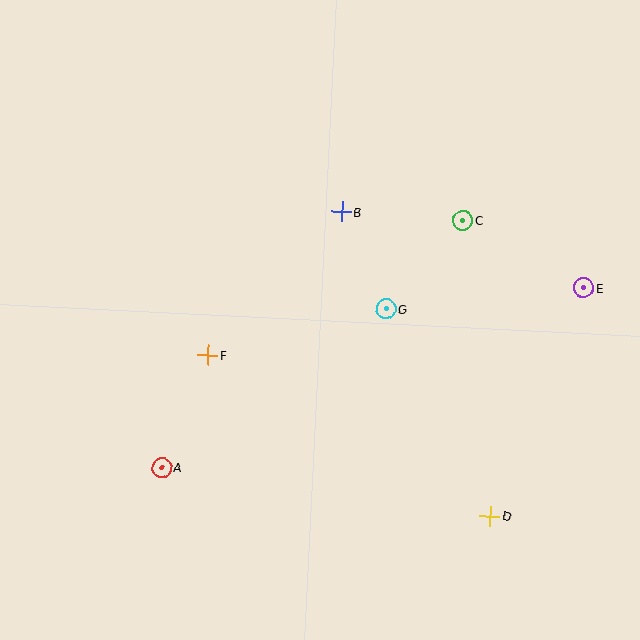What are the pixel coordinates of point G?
Point G is at (386, 309).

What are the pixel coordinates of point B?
Point B is at (342, 212).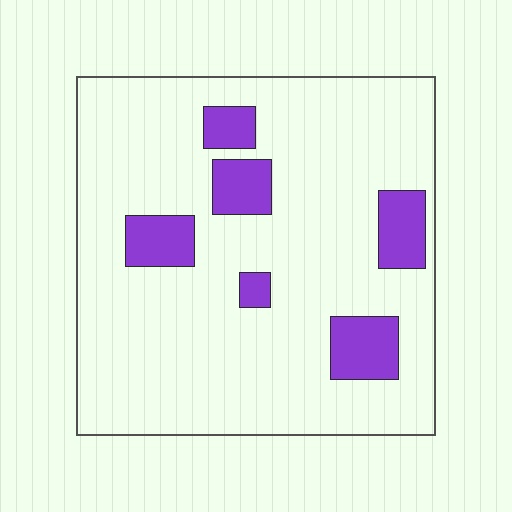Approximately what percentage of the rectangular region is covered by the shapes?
Approximately 15%.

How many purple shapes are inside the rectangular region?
6.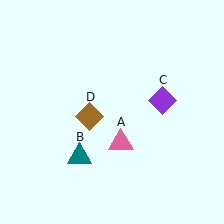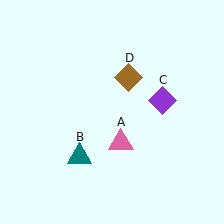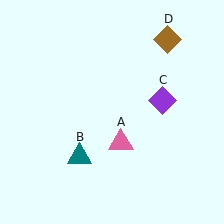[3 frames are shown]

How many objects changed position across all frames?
1 object changed position: brown diamond (object D).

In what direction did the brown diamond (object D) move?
The brown diamond (object D) moved up and to the right.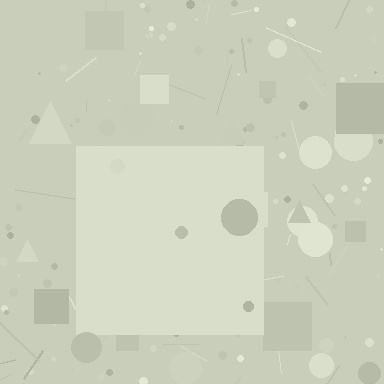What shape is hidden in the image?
A square is hidden in the image.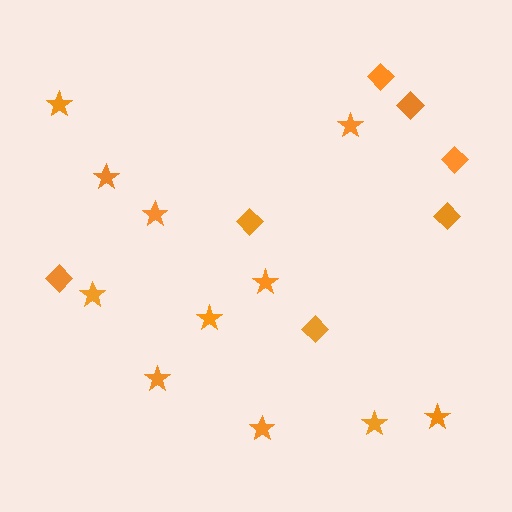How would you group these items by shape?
There are 2 groups: one group of stars (11) and one group of diamonds (7).